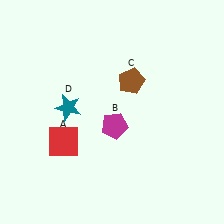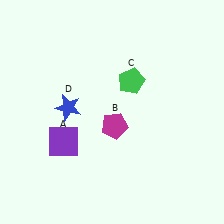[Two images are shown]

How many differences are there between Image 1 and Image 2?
There are 3 differences between the two images.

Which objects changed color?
A changed from red to purple. C changed from brown to green. D changed from teal to blue.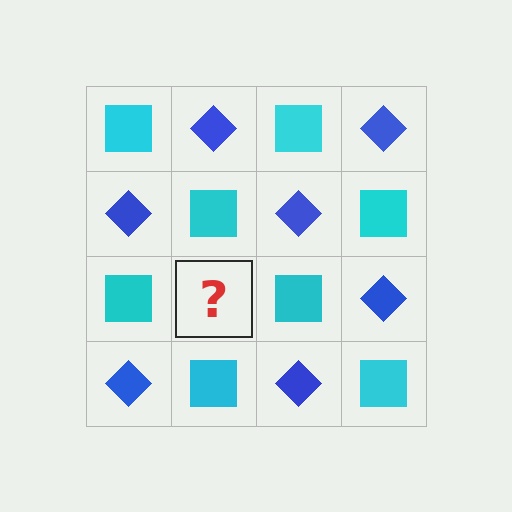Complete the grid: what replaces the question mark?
The question mark should be replaced with a blue diamond.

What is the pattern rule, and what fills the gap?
The rule is that it alternates cyan square and blue diamond in a checkerboard pattern. The gap should be filled with a blue diamond.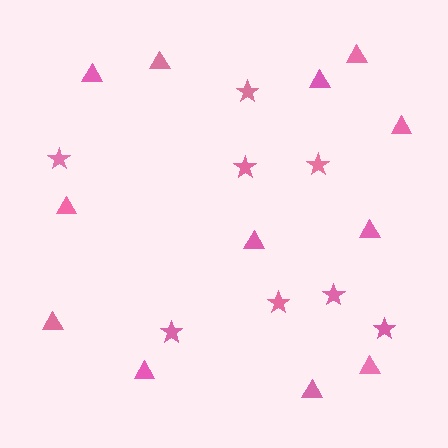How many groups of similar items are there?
There are 2 groups: one group of triangles (12) and one group of stars (8).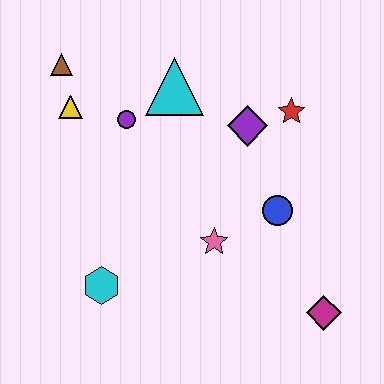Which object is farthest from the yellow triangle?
The magenta diamond is farthest from the yellow triangle.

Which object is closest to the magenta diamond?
The blue circle is closest to the magenta diamond.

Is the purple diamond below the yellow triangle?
Yes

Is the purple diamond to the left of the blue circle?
Yes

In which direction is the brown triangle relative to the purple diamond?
The brown triangle is to the left of the purple diamond.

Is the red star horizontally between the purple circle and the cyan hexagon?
No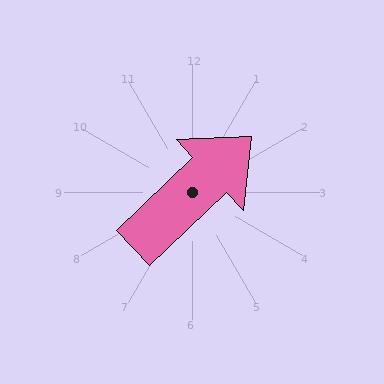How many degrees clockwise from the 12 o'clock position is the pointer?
Approximately 47 degrees.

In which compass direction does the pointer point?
Northeast.